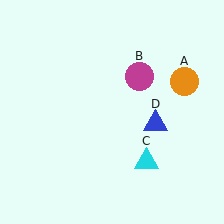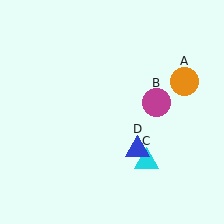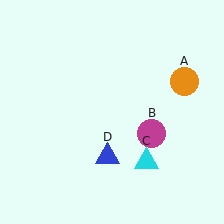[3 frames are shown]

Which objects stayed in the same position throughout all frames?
Orange circle (object A) and cyan triangle (object C) remained stationary.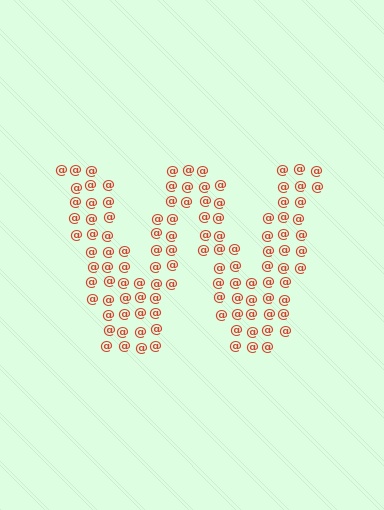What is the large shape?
The large shape is the letter W.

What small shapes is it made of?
It is made of small at signs.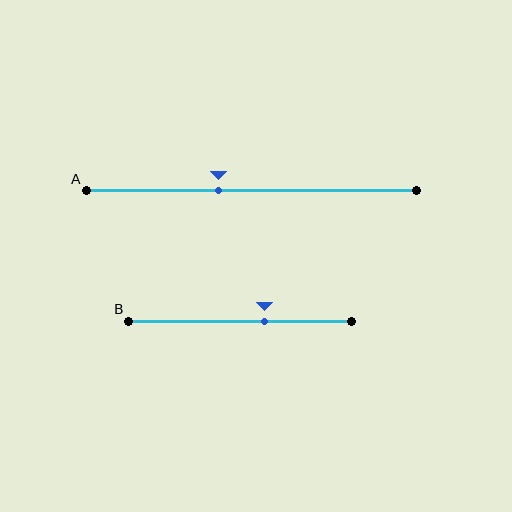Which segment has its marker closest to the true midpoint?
Segment A has its marker closest to the true midpoint.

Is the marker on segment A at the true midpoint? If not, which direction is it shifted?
No, the marker on segment A is shifted to the left by about 10% of the segment length.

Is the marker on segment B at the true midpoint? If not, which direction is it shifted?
No, the marker on segment B is shifted to the right by about 11% of the segment length.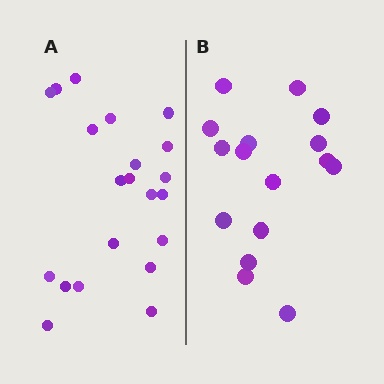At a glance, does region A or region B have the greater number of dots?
Region A (the left region) has more dots.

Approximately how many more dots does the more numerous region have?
Region A has about 5 more dots than region B.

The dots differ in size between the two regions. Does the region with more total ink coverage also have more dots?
No. Region B has more total ink coverage because its dots are larger, but region A actually contains more individual dots. Total area can be misleading — the number of items is what matters here.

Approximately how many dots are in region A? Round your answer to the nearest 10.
About 20 dots. (The exact count is 21, which rounds to 20.)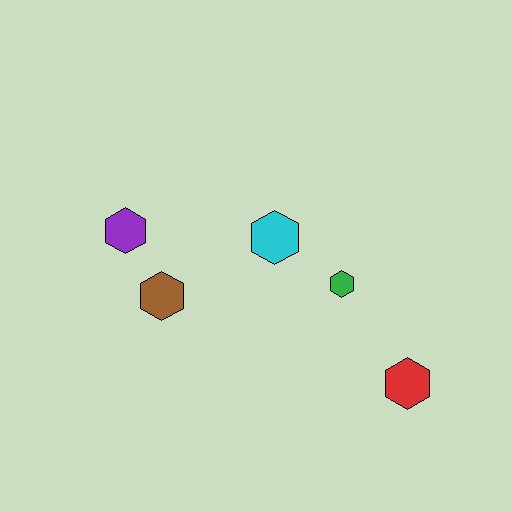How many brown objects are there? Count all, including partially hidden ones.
There is 1 brown object.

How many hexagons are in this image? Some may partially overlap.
There are 5 hexagons.